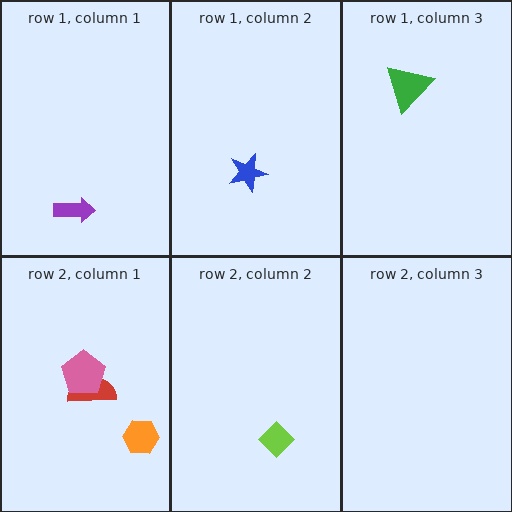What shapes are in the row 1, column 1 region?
The purple arrow.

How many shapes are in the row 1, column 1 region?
1.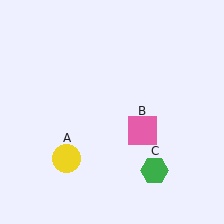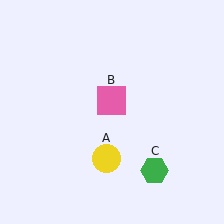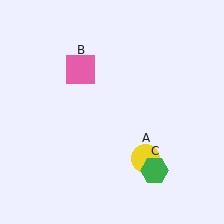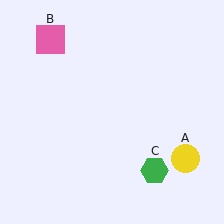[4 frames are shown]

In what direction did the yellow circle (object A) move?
The yellow circle (object A) moved right.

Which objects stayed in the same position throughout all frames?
Green hexagon (object C) remained stationary.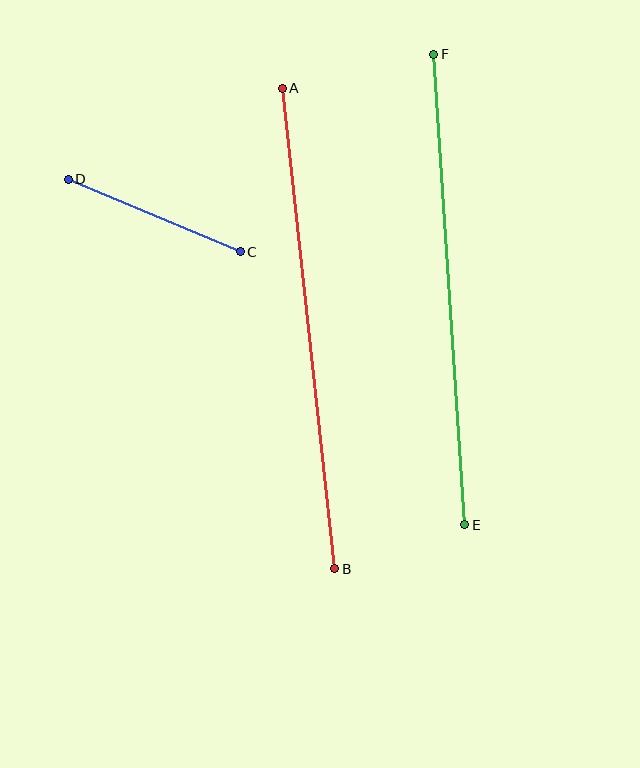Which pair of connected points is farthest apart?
Points A and B are farthest apart.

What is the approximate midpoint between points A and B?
The midpoint is at approximately (309, 328) pixels.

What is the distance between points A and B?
The distance is approximately 483 pixels.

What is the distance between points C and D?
The distance is approximately 186 pixels.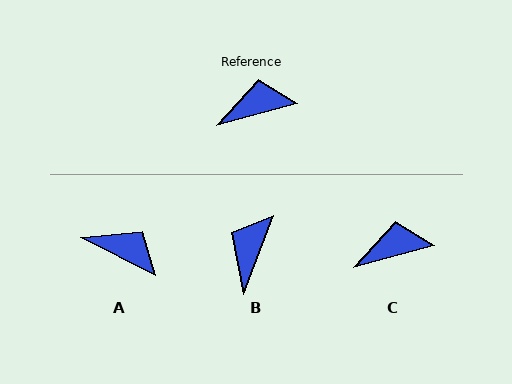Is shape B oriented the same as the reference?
No, it is off by about 54 degrees.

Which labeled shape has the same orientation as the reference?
C.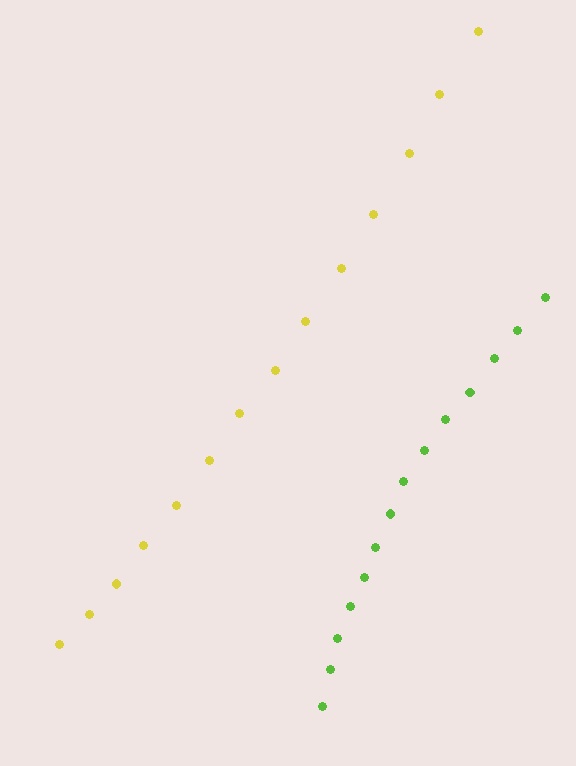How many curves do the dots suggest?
There are 2 distinct paths.